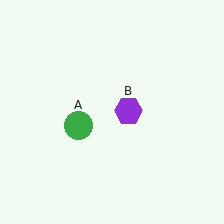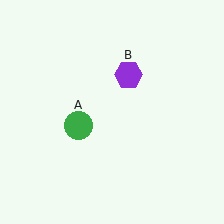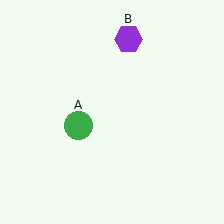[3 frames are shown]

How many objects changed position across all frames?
1 object changed position: purple hexagon (object B).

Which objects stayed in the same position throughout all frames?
Green circle (object A) remained stationary.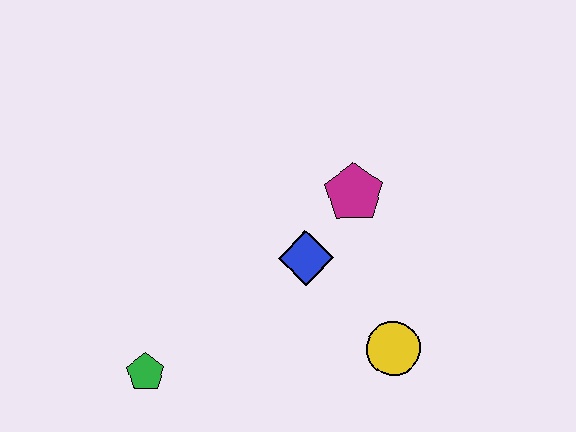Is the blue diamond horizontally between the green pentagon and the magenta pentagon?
Yes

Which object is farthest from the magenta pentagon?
The green pentagon is farthest from the magenta pentagon.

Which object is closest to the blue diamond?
The magenta pentagon is closest to the blue diamond.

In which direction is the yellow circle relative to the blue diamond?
The yellow circle is below the blue diamond.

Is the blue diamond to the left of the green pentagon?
No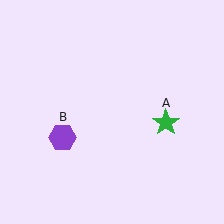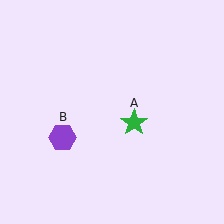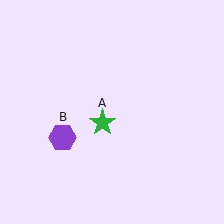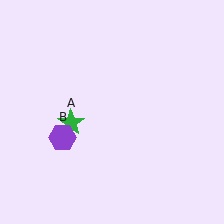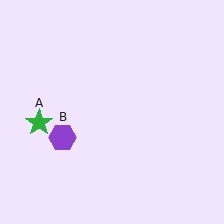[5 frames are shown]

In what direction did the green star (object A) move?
The green star (object A) moved left.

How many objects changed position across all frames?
1 object changed position: green star (object A).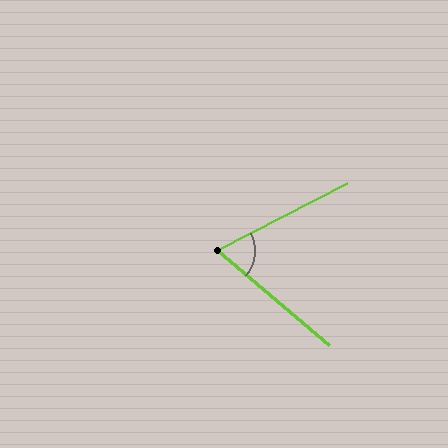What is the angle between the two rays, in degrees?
Approximately 68 degrees.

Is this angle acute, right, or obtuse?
It is acute.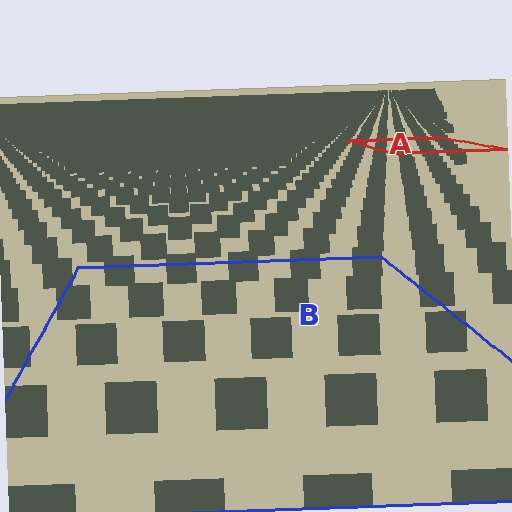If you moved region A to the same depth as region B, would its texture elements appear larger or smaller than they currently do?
They would appear larger. At a closer depth, the same texture elements are projected at a bigger on-screen size.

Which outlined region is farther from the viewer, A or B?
Region A is farther from the viewer — the texture elements inside it appear smaller and more densely packed.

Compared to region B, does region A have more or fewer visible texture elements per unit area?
Region A has more texture elements per unit area — they are packed more densely because it is farther away.